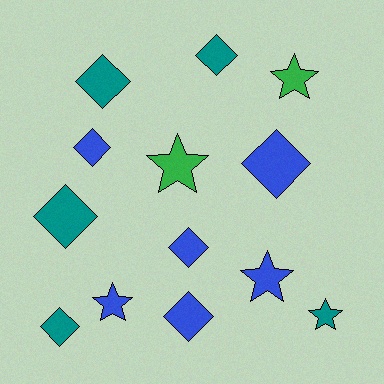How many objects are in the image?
There are 13 objects.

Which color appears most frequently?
Blue, with 6 objects.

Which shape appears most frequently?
Diamond, with 8 objects.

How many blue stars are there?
There are 2 blue stars.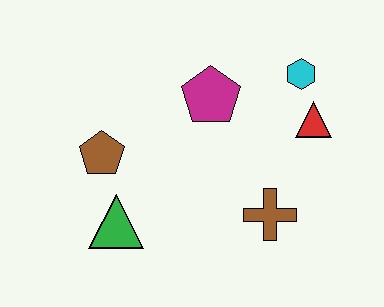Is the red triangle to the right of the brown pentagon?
Yes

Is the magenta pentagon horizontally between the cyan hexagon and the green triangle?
Yes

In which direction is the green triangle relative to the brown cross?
The green triangle is to the left of the brown cross.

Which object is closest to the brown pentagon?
The green triangle is closest to the brown pentagon.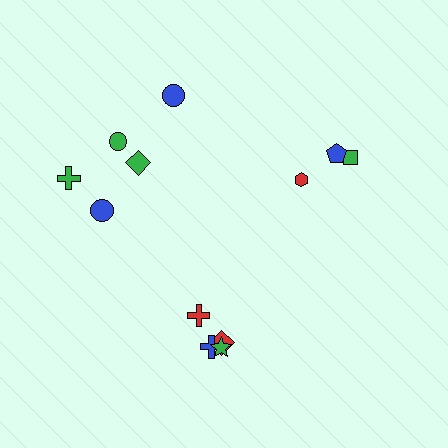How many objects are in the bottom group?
There are 4 objects.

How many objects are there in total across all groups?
There are 12 objects.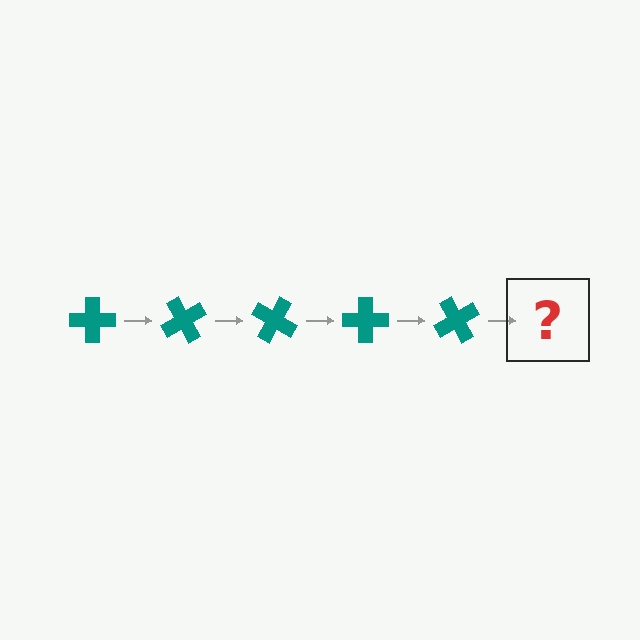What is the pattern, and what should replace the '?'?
The pattern is that the cross rotates 60 degrees each step. The '?' should be a teal cross rotated 300 degrees.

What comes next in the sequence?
The next element should be a teal cross rotated 300 degrees.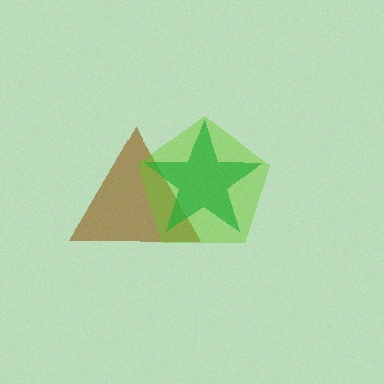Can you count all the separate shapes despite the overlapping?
Yes, there are 3 separate shapes.